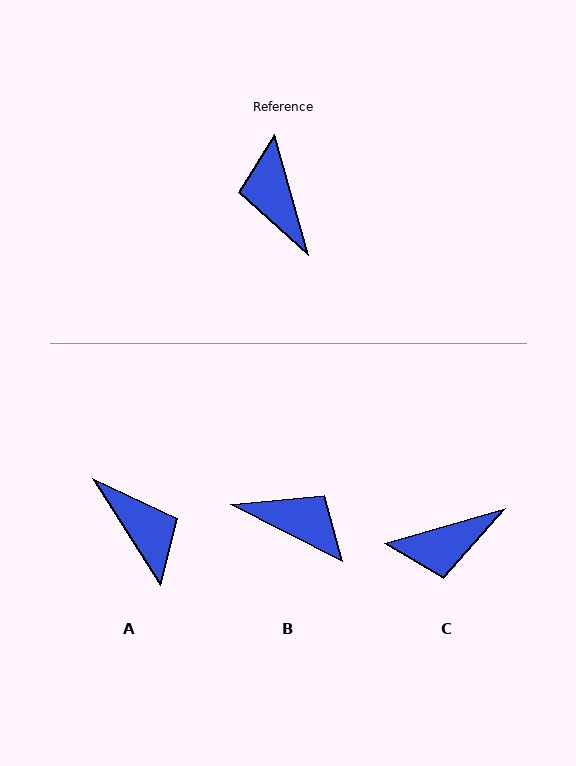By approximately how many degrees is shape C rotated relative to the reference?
Approximately 91 degrees counter-clockwise.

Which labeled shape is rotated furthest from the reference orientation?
A, about 163 degrees away.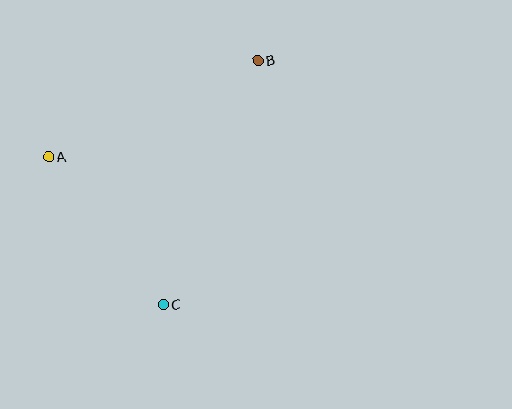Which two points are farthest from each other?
Points B and C are farthest from each other.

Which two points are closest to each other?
Points A and C are closest to each other.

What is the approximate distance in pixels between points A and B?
The distance between A and B is approximately 230 pixels.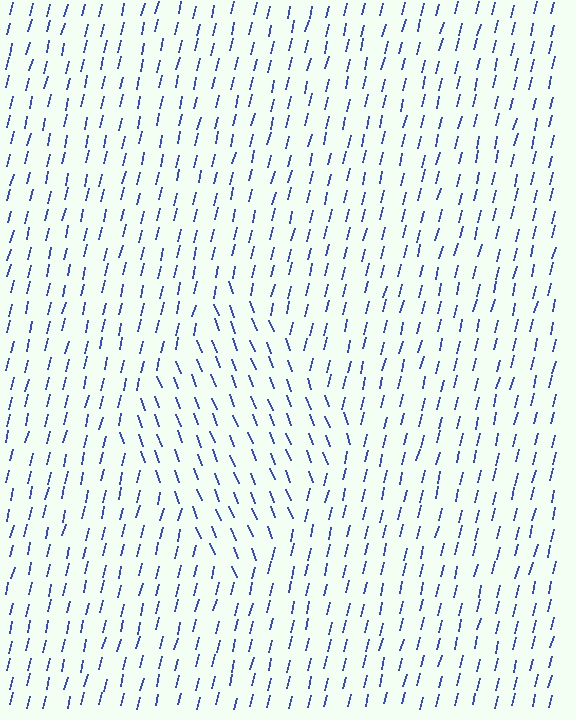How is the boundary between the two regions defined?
The boundary is defined purely by a change in line orientation (approximately 35 degrees difference). All lines are the same color and thickness.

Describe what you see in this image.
The image is filled with small blue line segments. A diamond region in the image has lines oriented differently from the surrounding lines, creating a visible texture boundary.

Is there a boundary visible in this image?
Yes, there is a texture boundary formed by a change in line orientation.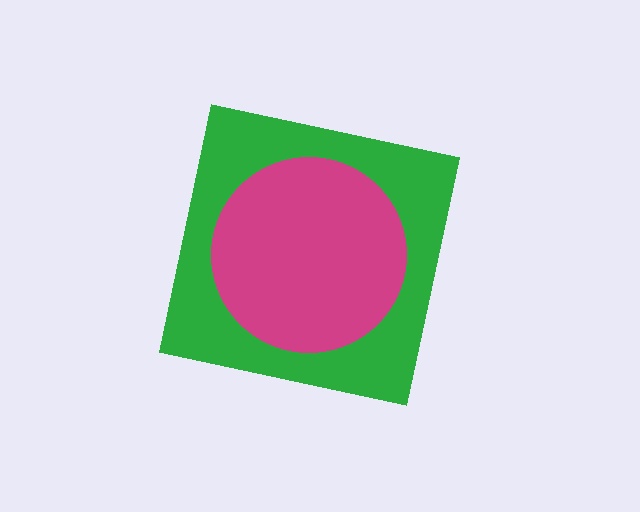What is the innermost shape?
The magenta circle.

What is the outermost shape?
The green square.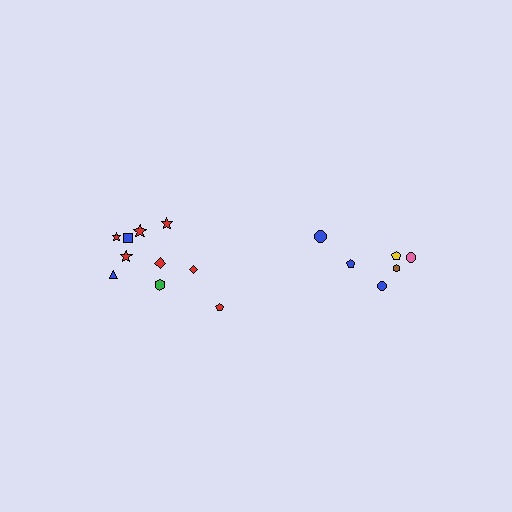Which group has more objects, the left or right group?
The left group.